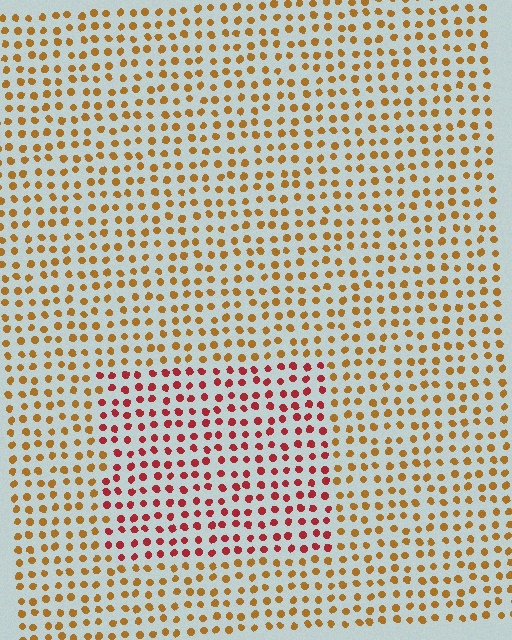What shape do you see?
I see a rectangle.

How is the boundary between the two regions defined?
The boundary is defined purely by a slight shift in hue (about 41 degrees). Spacing, size, and orientation are identical on both sides.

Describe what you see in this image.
The image is filled with small brown elements in a uniform arrangement. A rectangle-shaped region is visible where the elements are tinted to a slightly different hue, forming a subtle color boundary.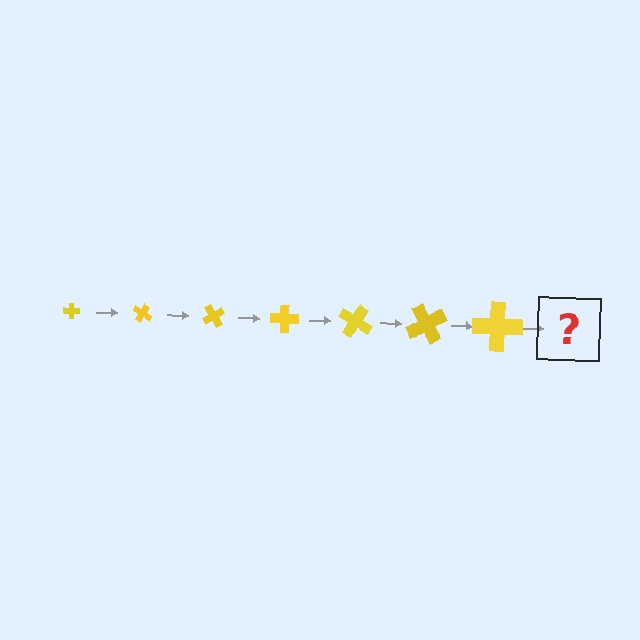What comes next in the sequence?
The next element should be a cross, larger than the previous one and rotated 210 degrees from the start.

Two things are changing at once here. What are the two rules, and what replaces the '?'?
The two rules are that the cross grows larger each step and it rotates 30 degrees each step. The '?' should be a cross, larger than the previous one and rotated 210 degrees from the start.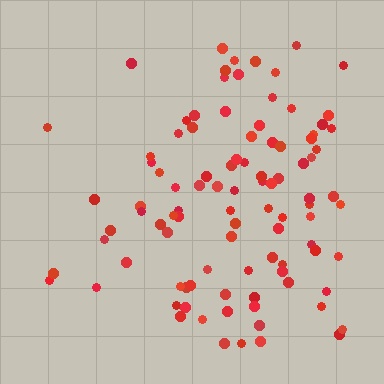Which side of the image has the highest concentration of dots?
The right.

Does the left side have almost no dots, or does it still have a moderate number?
Still a moderate number, just noticeably fewer than the right.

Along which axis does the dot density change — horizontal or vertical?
Horizontal.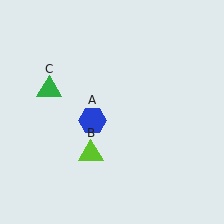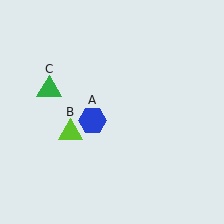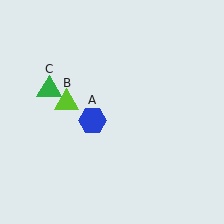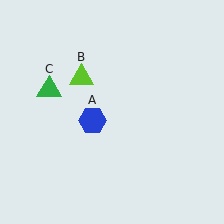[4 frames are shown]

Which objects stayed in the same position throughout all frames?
Blue hexagon (object A) and green triangle (object C) remained stationary.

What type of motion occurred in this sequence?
The lime triangle (object B) rotated clockwise around the center of the scene.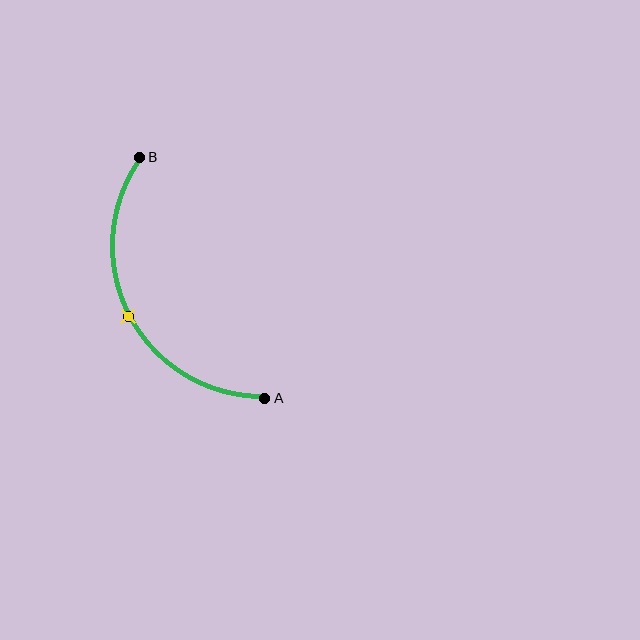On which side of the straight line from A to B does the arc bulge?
The arc bulges to the left of the straight line connecting A and B.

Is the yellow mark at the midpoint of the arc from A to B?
Yes. The yellow mark lies on the arc at equal arc-length from both A and B — it is the arc midpoint.